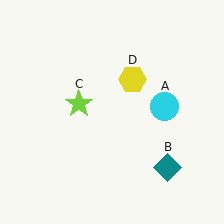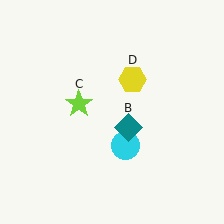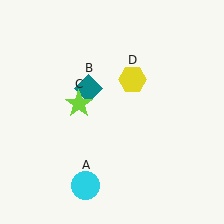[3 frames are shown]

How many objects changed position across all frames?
2 objects changed position: cyan circle (object A), teal diamond (object B).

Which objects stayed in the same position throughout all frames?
Lime star (object C) and yellow hexagon (object D) remained stationary.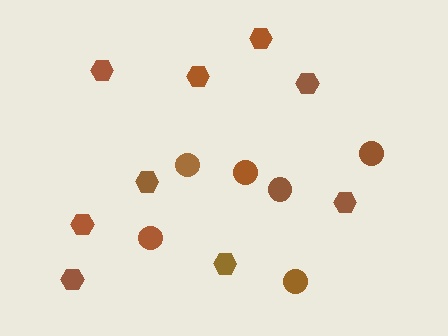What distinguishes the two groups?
There are 2 groups: one group of hexagons (9) and one group of circles (6).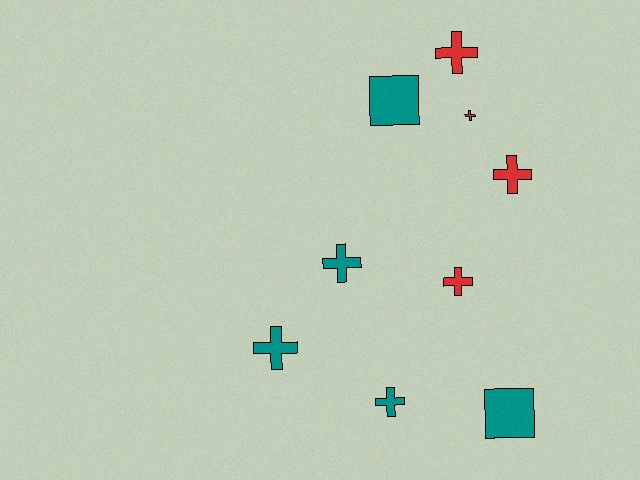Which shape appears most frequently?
Cross, with 7 objects.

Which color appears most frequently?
Teal, with 5 objects.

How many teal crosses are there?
There are 3 teal crosses.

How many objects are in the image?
There are 9 objects.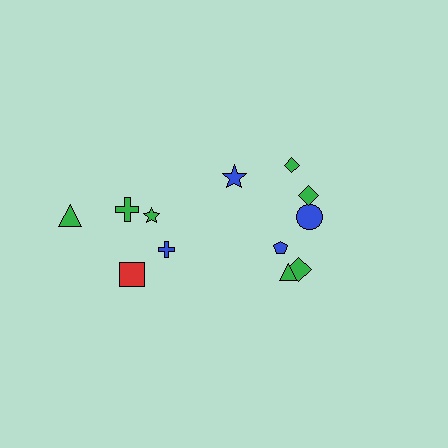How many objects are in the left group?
There are 5 objects.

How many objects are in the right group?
There are 7 objects.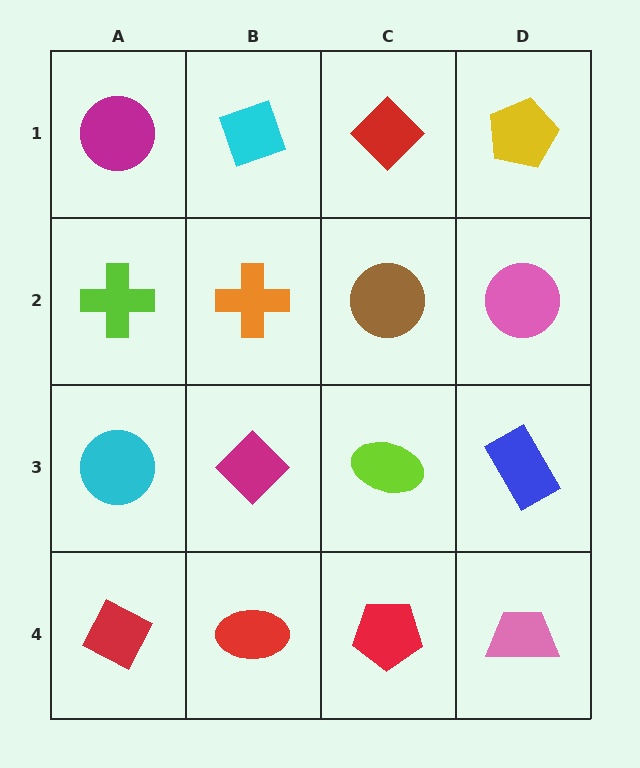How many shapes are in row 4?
4 shapes.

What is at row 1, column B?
A cyan diamond.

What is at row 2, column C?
A brown circle.